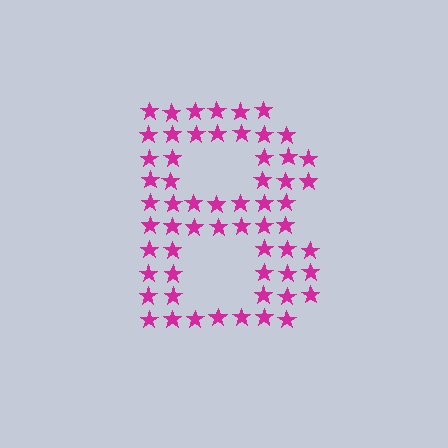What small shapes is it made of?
It is made of small stars.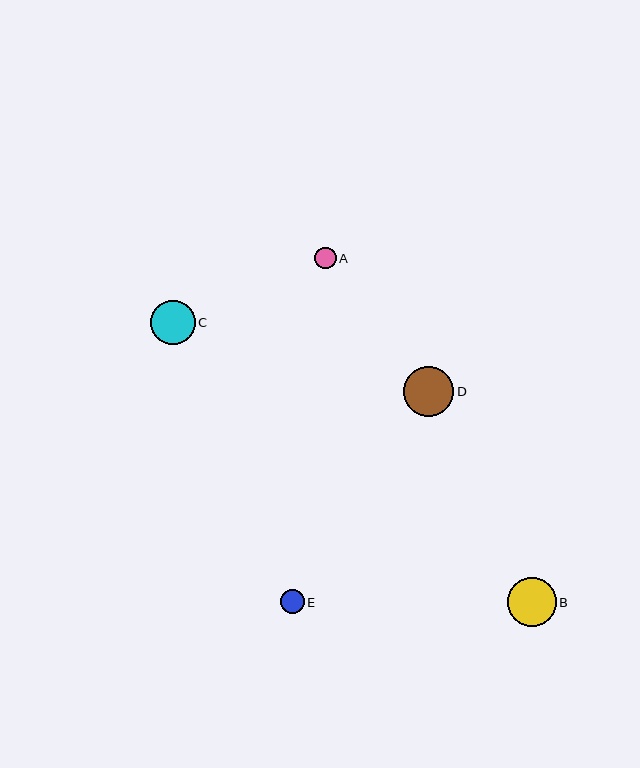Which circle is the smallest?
Circle A is the smallest with a size of approximately 21 pixels.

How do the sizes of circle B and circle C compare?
Circle B and circle C are approximately the same size.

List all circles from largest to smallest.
From largest to smallest: D, B, C, E, A.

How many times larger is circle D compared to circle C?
Circle D is approximately 1.1 times the size of circle C.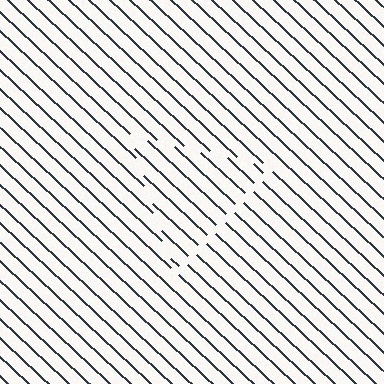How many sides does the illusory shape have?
3 sides — the line-ends trace a triangle.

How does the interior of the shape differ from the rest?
The interior of the shape contains the same grating, shifted by half a period — the contour is defined by the phase discontinuity where line-ends from the inner and outer gratings abut.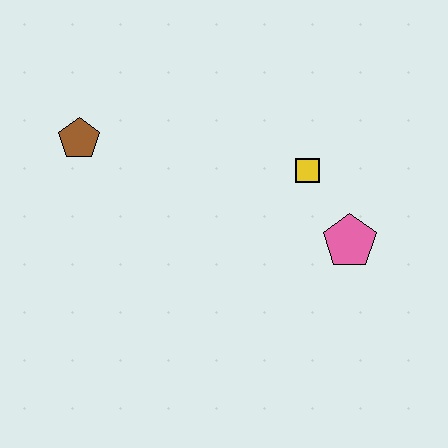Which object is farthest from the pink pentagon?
The brown pentagon is farthest from the pink pentagon.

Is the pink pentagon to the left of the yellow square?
No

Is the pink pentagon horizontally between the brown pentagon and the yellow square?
No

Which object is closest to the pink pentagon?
The yellow square is closest to the pink pentagon.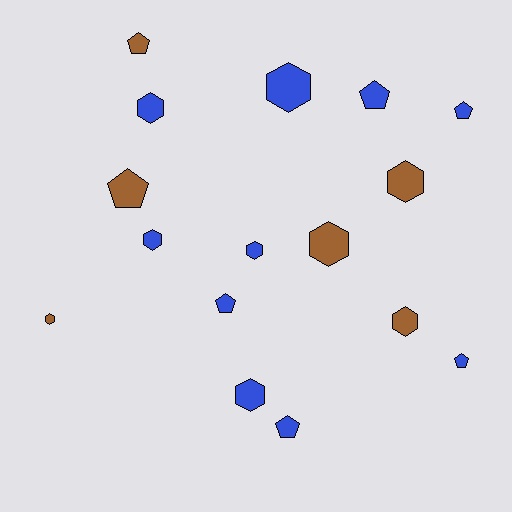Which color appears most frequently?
Blue, with 10 objects.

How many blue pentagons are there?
There are 5 blue pentagons.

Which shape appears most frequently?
Hexagon, with 9 objects.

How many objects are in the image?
There are 16 objects.